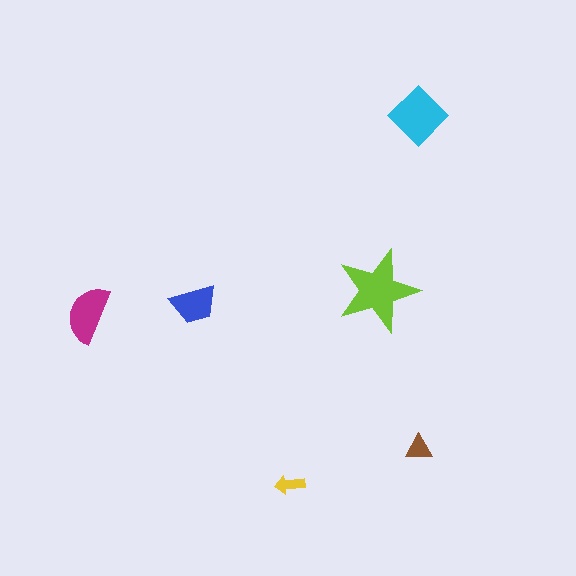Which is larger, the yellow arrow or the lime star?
The lime star.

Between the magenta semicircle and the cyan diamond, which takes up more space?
The cyan diamond.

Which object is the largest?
The lime star.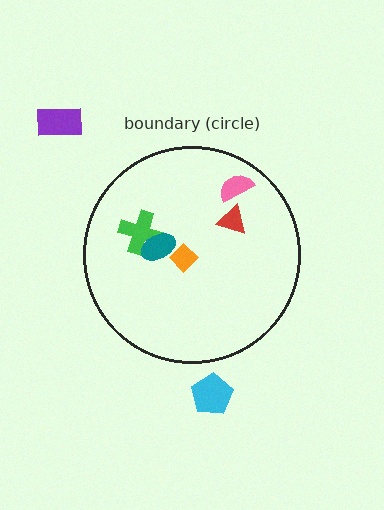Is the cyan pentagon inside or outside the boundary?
Outside.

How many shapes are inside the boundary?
5 inside, 2 outside.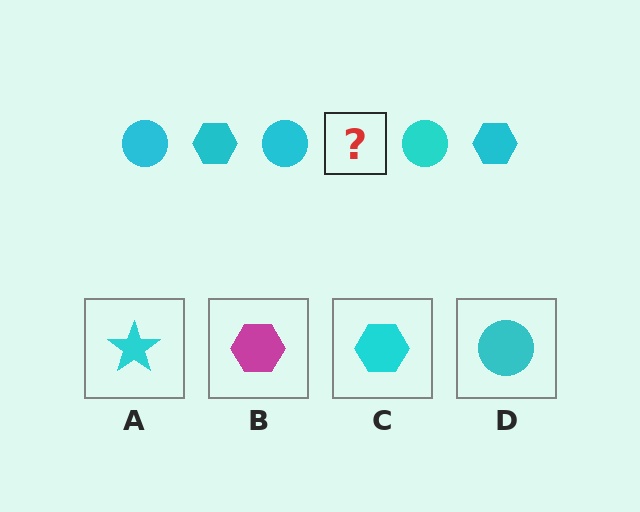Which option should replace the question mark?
Option C.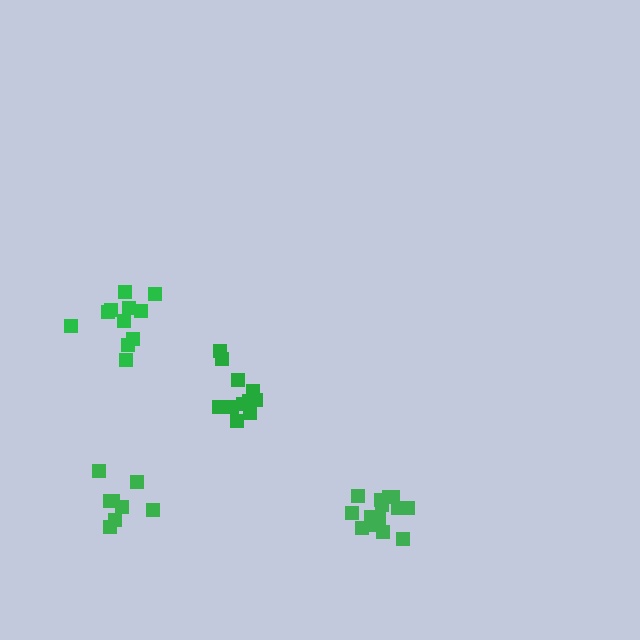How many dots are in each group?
Group 1: 14 dots, Group 2: 11 dots, Group 3: 11 dots, Group 4: 8 dots (44 total).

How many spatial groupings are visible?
There are 4 spatial groupings.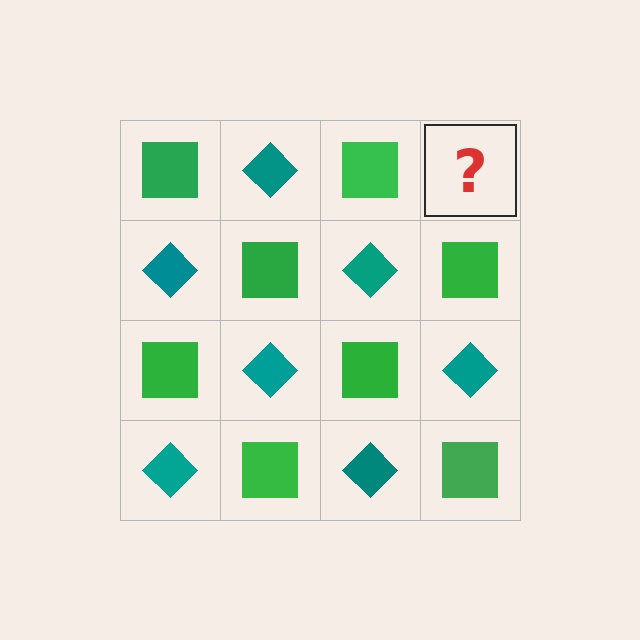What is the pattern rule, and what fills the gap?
The rule is that it alternates green square and teal diamond in a checkerboard pattern. The gap should be filled with a teal diamond.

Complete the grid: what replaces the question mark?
The question mark should be replaced with a teal diamond.